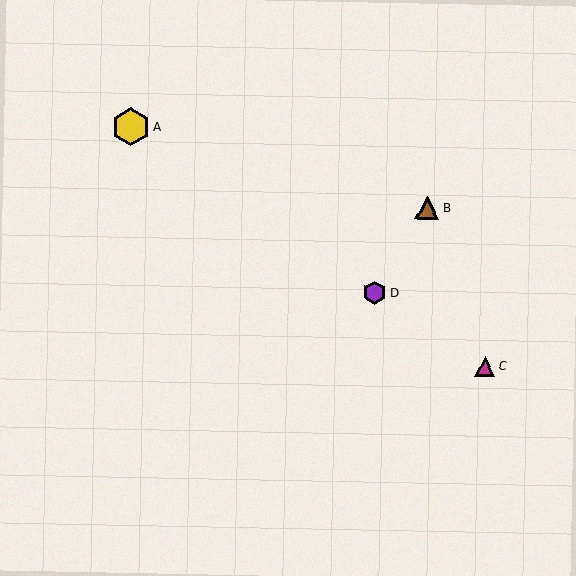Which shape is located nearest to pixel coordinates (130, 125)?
The yellow hexagon (labeled A) at (131, 127) is nearest to that location.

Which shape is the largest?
The yellow hexagon (labeled A) is the largest.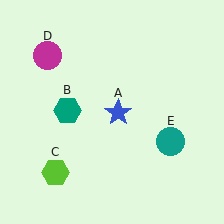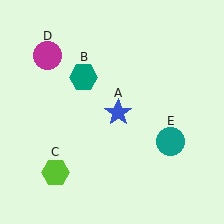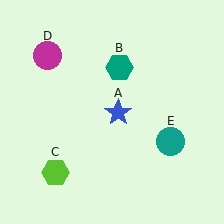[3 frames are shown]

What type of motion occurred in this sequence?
The teal hexagon (object B) rotated clockwise around the center of the scene.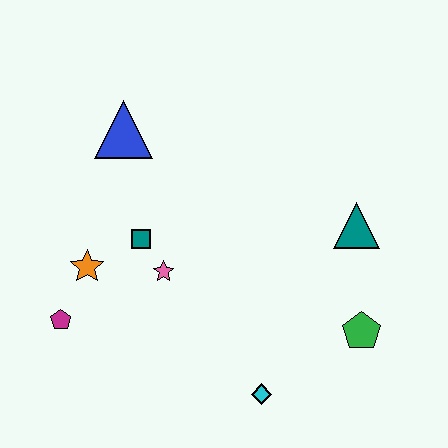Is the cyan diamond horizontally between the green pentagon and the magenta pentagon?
Yes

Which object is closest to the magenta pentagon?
The orange star is closest to the magenta pentagon.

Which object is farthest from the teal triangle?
The magenta pentagon is farthest from the teal triangle.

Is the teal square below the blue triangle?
Yes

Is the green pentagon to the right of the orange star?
Yes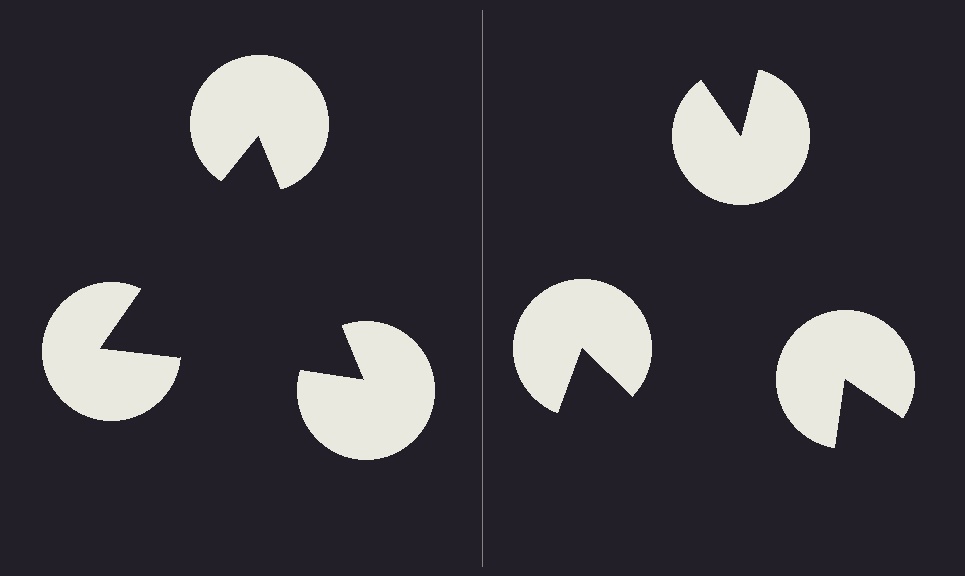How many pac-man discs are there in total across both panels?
6 — 3 on each side.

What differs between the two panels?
The pac-man discs are positioned identically on both sides; only the wedge orientations differ. On the left they align to a triangle; on the right they are misaligned.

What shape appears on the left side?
An illusory triangle.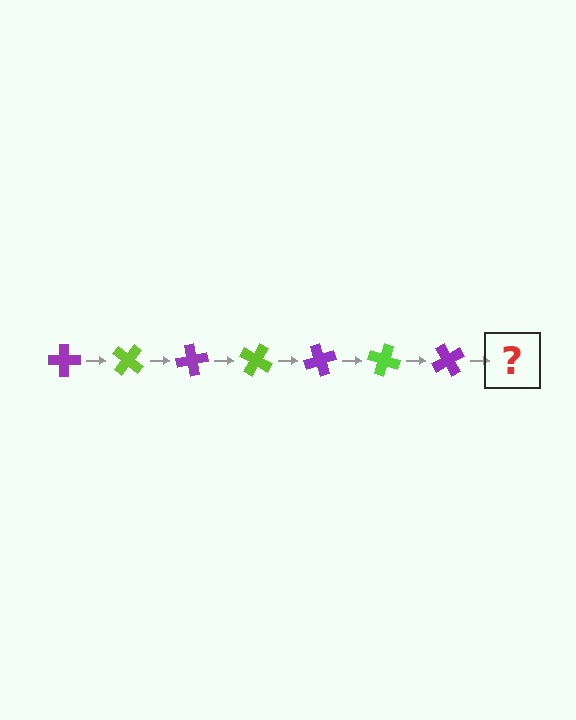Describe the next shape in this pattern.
It should be a lime cross, rotated 280 degrees from the start.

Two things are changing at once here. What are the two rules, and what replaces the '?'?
The two rules are that it rotates 40 degrees each step and the color cycles through purple and lime. The '?' should be a lime cross, rotated 280 degrees from the start.